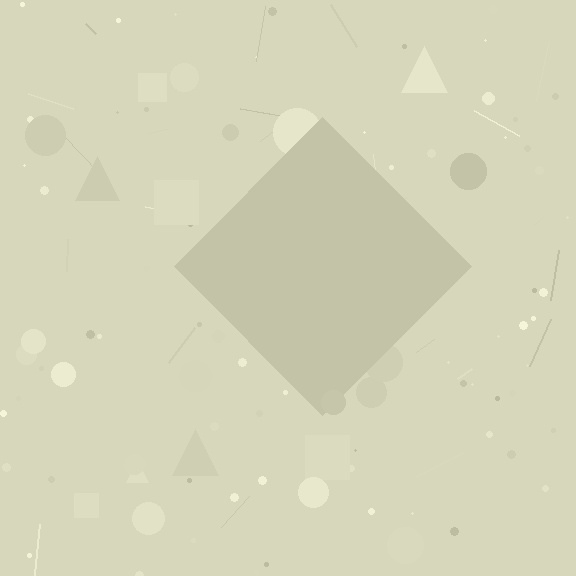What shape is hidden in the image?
A diamond is hidden in the image.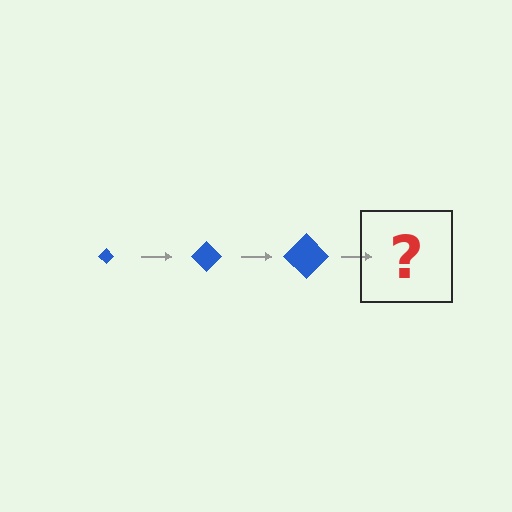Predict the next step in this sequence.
The next step is a blue diamond, larger than the previous one.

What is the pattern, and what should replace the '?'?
The pattern is that the diamond gets progressively larger each step. The '?' should be a blue diamond, larger than the previous one.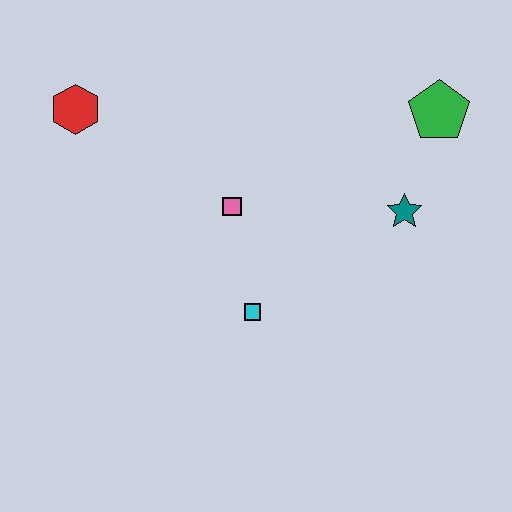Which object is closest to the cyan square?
The pink square is closest to the cyan square.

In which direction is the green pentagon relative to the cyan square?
The green pentagon is above the cyan square.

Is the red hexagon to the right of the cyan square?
No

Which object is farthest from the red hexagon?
The green pentagon is farthest from the red hexagon.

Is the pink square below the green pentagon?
Yes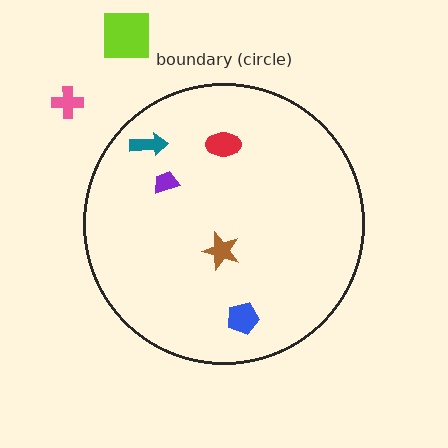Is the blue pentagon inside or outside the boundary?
Inside.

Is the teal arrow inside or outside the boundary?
Inside.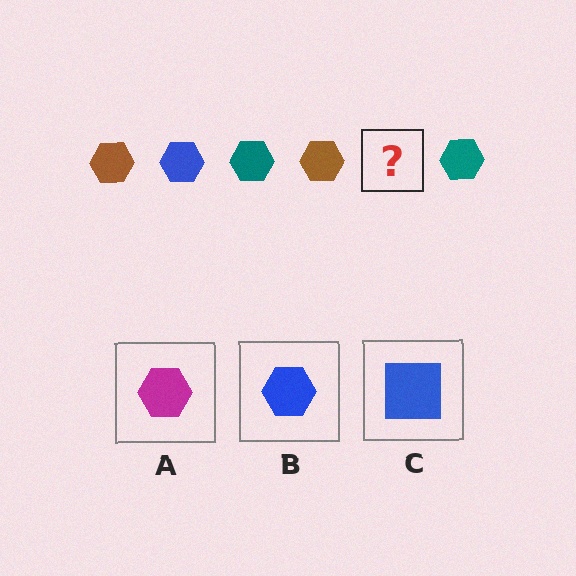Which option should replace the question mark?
Option B.